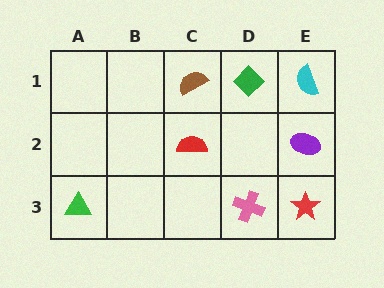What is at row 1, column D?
A green diamond.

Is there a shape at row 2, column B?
No, that cell is empty.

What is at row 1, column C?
A brown semicircle.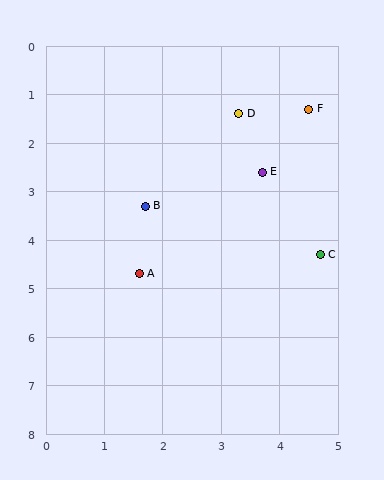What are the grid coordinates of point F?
Point F is at approximately (4.5, 1.3).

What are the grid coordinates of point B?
Point B is at approximately (1.7, 3.3).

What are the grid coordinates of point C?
Point C is at approximately (4.7, 4.3).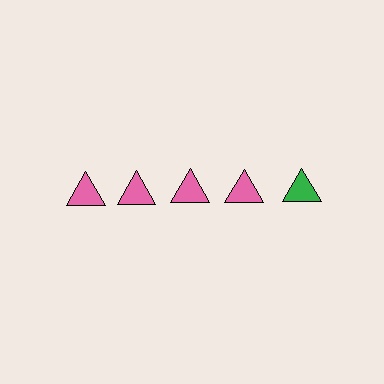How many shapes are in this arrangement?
There are 5 shapes arranged in a grid pattern.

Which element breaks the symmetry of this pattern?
The green triangle in the top row, rightmost column breaks the symmetry. All other shapes are pink triangles.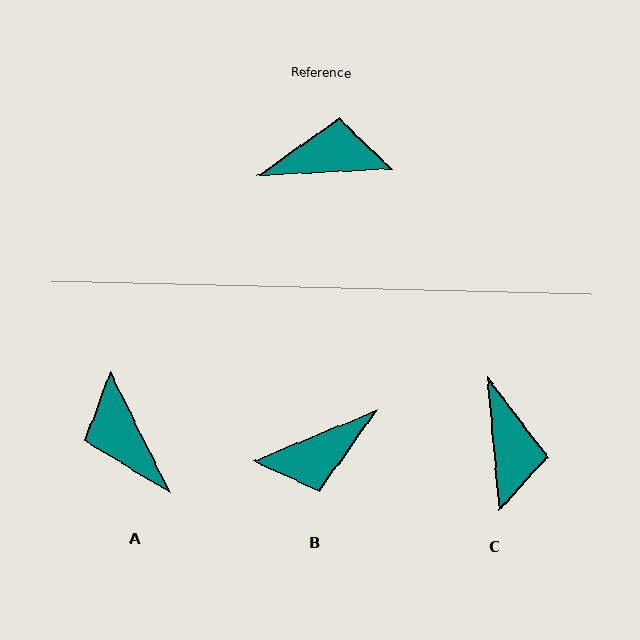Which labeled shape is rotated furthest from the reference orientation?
B, about 160 degrees away.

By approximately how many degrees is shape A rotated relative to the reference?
Approximately 114 degrees counter-clockwise.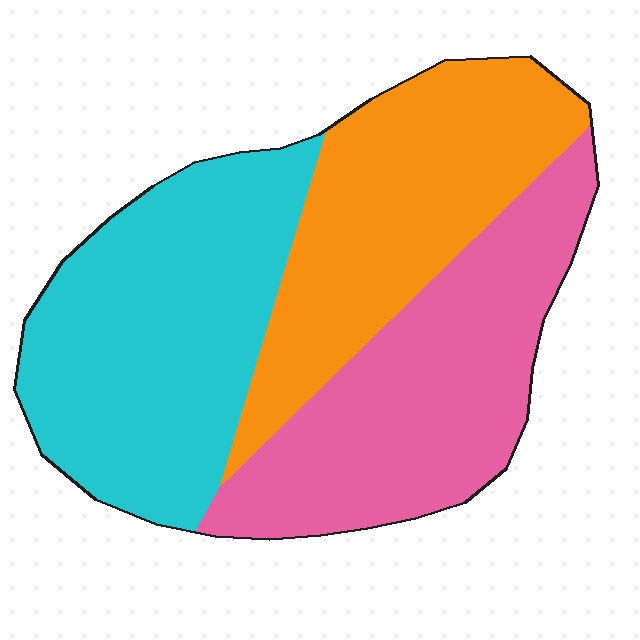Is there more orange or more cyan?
Cyan.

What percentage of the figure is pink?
Pink takes up about one third (1/3) of the figure.